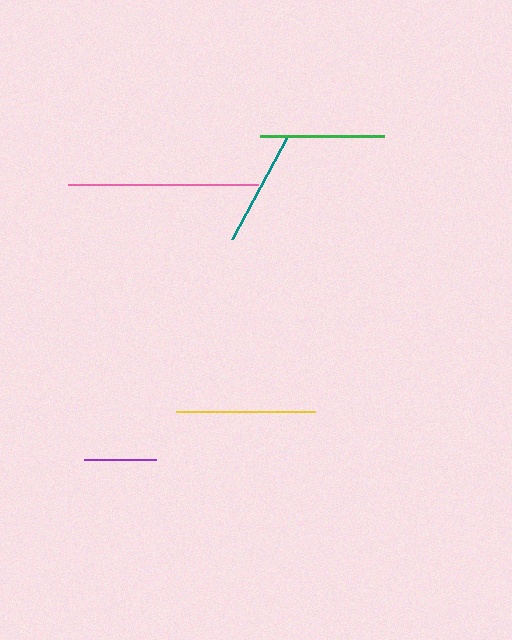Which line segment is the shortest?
The purple line is the shortest at approximately 72 pixels.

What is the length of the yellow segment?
The yellow segment is approximately 138 pixels long.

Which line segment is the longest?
The pink line is the longest at approximately 191 pixels.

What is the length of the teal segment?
The teal segment is approximately 117 pixels long.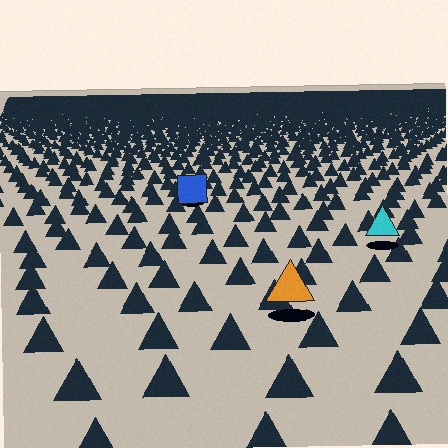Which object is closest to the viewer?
The orange triangle is closest. The texture marks near it are larger and more spread out.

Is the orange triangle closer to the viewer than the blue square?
Yes. The orange triangle is closer — you can tell from the texture gradient: the ground texture is coarser near it.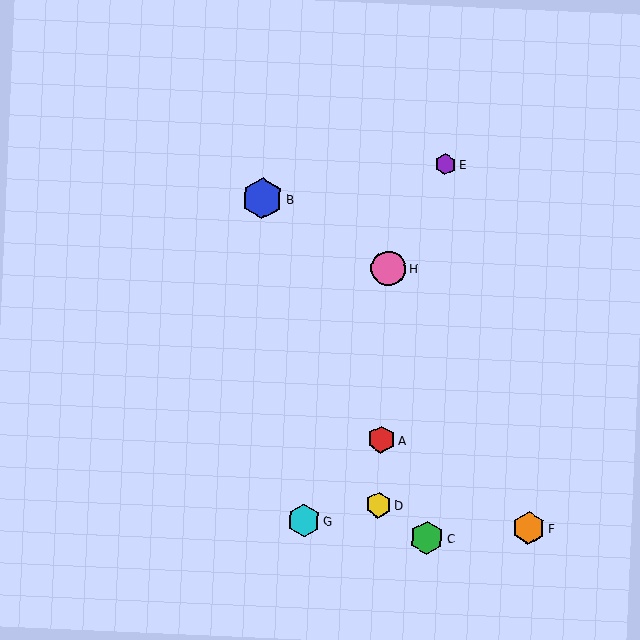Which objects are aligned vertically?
Objects A, D, H are aligned vertically.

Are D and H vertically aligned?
Yes, both are at x≈378.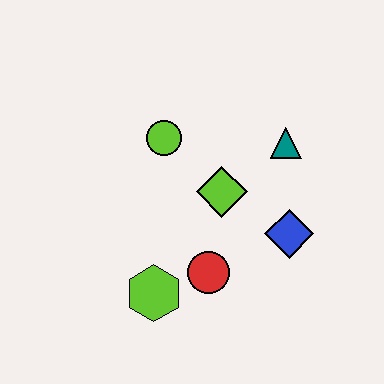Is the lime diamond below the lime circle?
Yes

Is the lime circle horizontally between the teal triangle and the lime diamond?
No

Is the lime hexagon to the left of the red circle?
Yes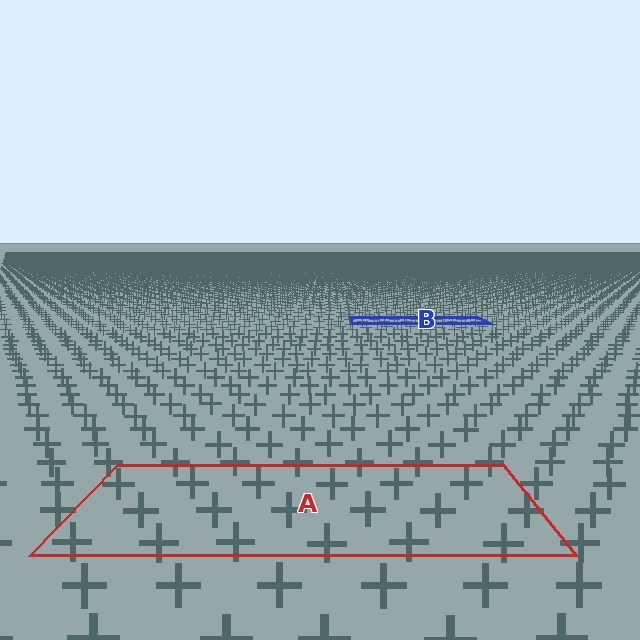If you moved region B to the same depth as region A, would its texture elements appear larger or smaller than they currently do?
They would appear larger. At a closer depth, the same texture elements are projected at a bigger on-screen size.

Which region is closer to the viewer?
Region A is closer. The texture elements there are larger and more spread out.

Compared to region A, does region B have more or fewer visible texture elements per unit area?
Region B has more texture elements per unit area — they are packed more densely because it is farther away.